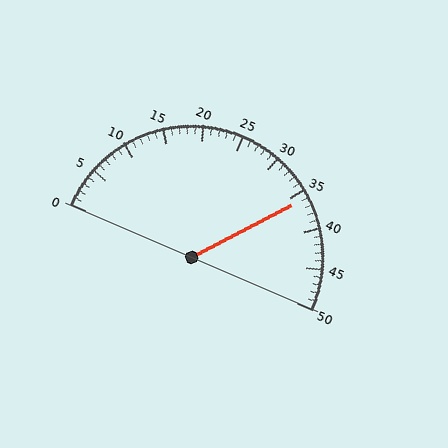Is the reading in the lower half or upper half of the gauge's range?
The reading is in the upper half of the range (0 to 50).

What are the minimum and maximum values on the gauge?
The gauge ranges from 0 to 50.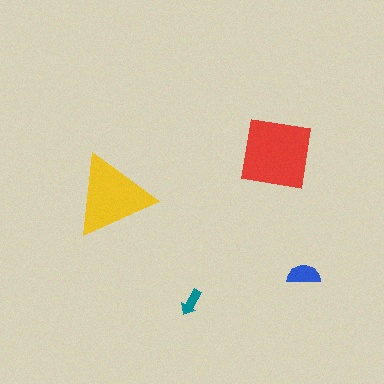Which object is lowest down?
The teal arrow is bottommost.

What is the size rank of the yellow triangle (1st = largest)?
2nd.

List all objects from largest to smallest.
The red square, the yellow triangle, the blue semicircle, the teal arrow.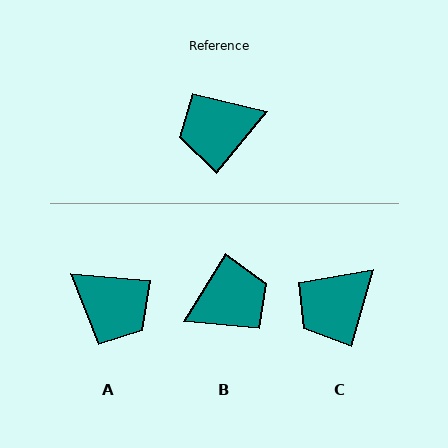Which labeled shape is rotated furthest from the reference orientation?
B, about 172 degrees away.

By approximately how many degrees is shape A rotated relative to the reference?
Approximately 125 degrees counter-clockwise.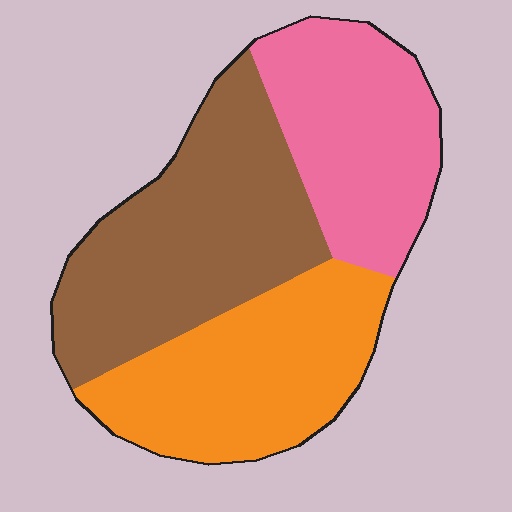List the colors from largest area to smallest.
From largest to smallest: brown, orange, pink.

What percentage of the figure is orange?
Orange covers around 30% of the figure.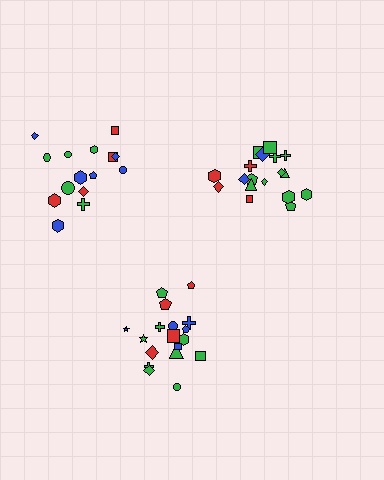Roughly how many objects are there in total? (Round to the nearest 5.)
Roughly 50 objects in total.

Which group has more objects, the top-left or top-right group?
The top-right group.